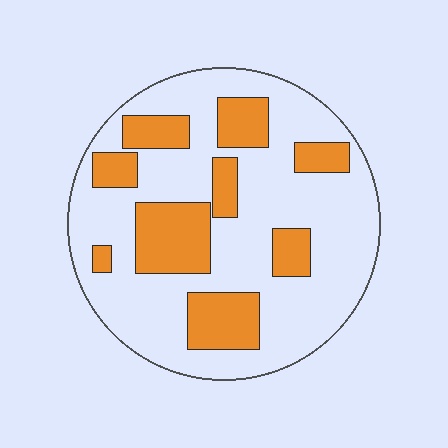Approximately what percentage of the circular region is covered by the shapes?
Approximately 30%.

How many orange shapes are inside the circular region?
9.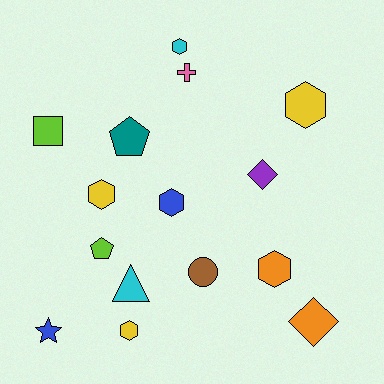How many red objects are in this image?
There are no red objects.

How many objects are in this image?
There are 15 objects.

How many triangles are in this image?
There is 1 triangle.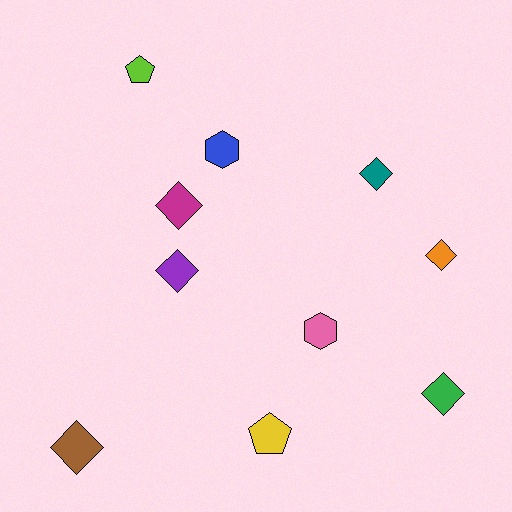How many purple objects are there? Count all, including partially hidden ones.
There is 1 purple object.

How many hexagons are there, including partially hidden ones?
There are 2 hexagons.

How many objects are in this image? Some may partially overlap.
There are 10 objects.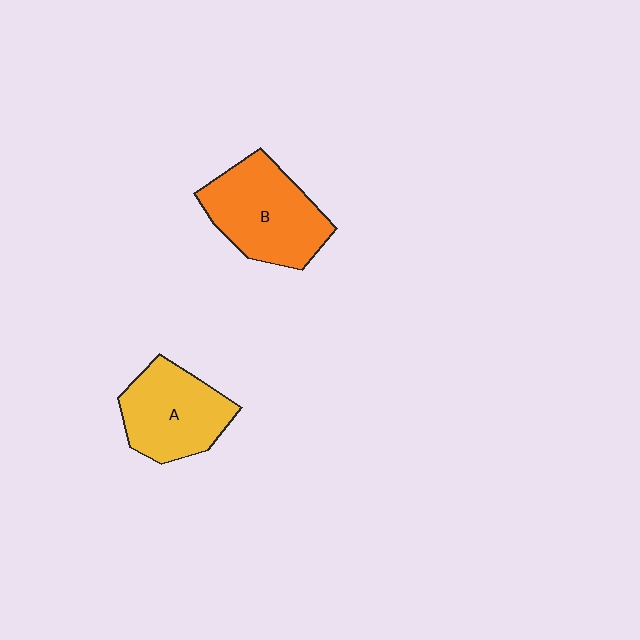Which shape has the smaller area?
Shape A (yellow).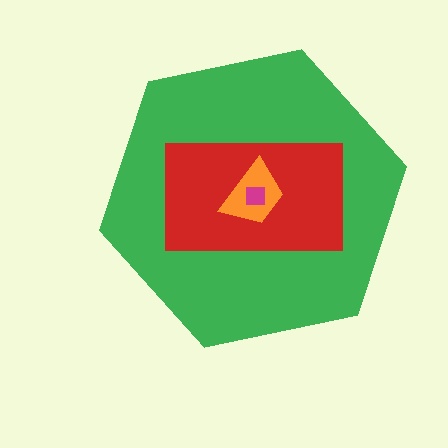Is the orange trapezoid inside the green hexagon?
Yes.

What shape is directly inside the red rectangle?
The orange trapezoid.